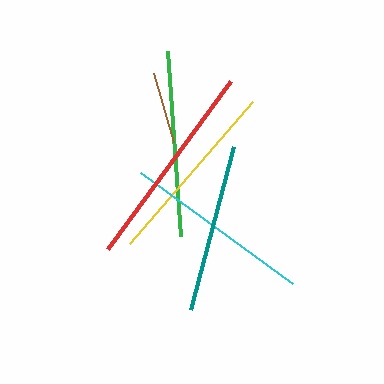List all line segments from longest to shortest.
From longest to shortest: red, cyan, yellow, green, teal, brown.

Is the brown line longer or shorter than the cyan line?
The cyan line is longer than the brown line.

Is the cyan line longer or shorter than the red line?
The red line is longer than the cyan line.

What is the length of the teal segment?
The teal segment is approximately 168 pixels long.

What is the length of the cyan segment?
The cyan segment is approximately 188 pixels long.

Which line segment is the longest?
The red line is the longest at approximately 208 pixels.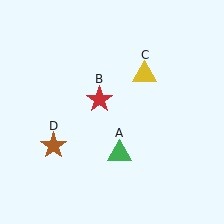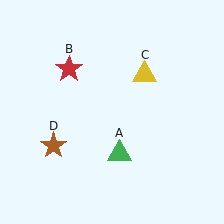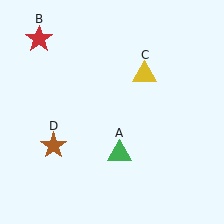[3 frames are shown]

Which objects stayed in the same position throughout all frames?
Green triangle (object A) and yellow triangle (object C) and brown star (object D) remained stationary.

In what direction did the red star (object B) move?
The red star (object B) moved up and to the left.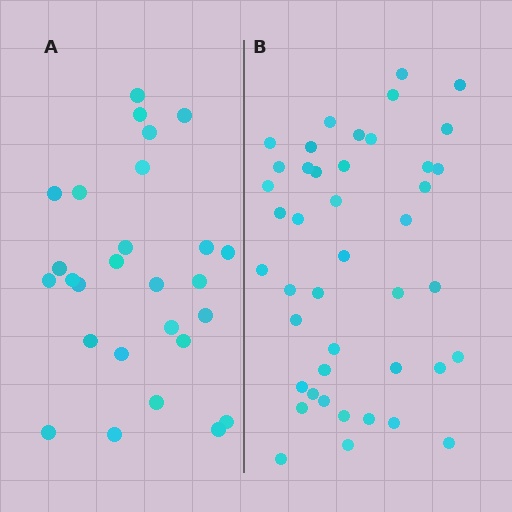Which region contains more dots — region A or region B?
Region B (the right region) has more dots.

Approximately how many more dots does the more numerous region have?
Region B has approximately 15 more dots than region A.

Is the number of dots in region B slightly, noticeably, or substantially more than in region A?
Region B has substantially more. The ratio is roughly 1.6 to 1.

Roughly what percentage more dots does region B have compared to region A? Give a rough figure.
About 60% more.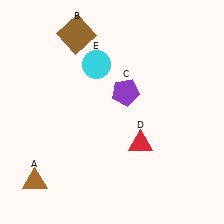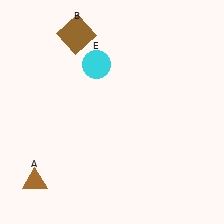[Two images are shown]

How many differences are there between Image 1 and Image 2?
There are 2 differences between the two images.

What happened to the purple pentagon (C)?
The purple pentagon (C) was removed in Image 2. It was in the top-right area of Image 1.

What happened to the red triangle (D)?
The red triangle (D) was removed in Image 2. It was in the bottom-right area of Image 1.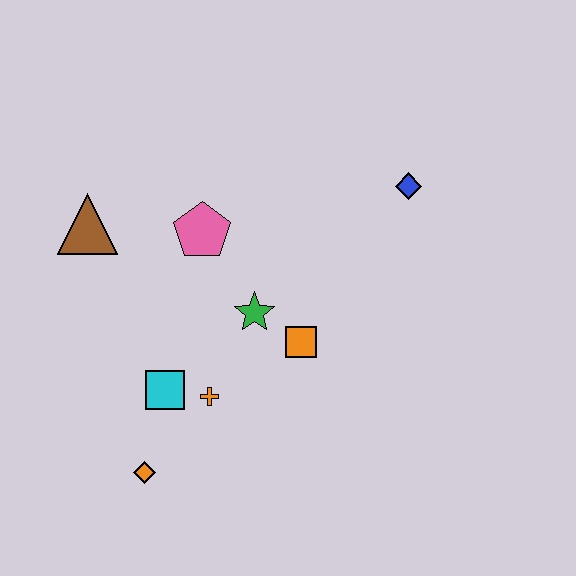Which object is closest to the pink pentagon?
The green star is closest to the pink pentagon.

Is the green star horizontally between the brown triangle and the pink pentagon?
No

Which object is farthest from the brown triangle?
The blue diamond is farthest from the brown triangle.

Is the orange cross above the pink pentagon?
No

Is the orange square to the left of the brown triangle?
No